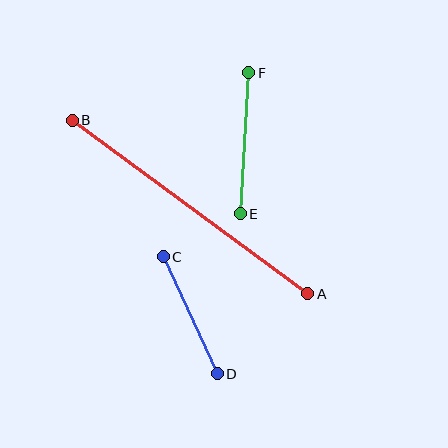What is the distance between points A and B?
The distance is approximately 293 pixels.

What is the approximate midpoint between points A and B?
The midpoint is at approximately (190, 207) pixels.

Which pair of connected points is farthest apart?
Points A and B are farthest apart.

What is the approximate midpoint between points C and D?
The midpoint is at approximately (190, 315) pixels.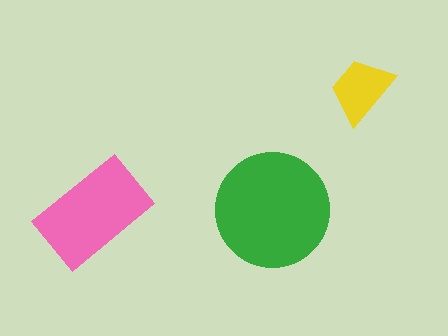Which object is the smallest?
The yellow trapezoid.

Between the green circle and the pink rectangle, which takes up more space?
The green circle.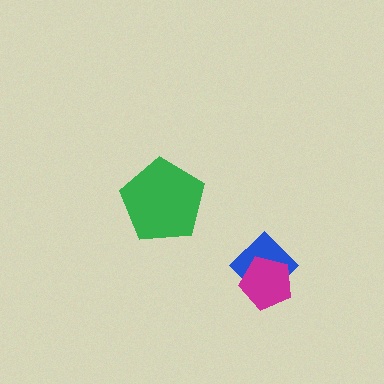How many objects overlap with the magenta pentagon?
1 object overlaps with the magenta pentagon.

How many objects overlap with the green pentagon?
0 objects overlap with the green pentagon.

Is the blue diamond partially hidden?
Yes, it is partially covered by another shape.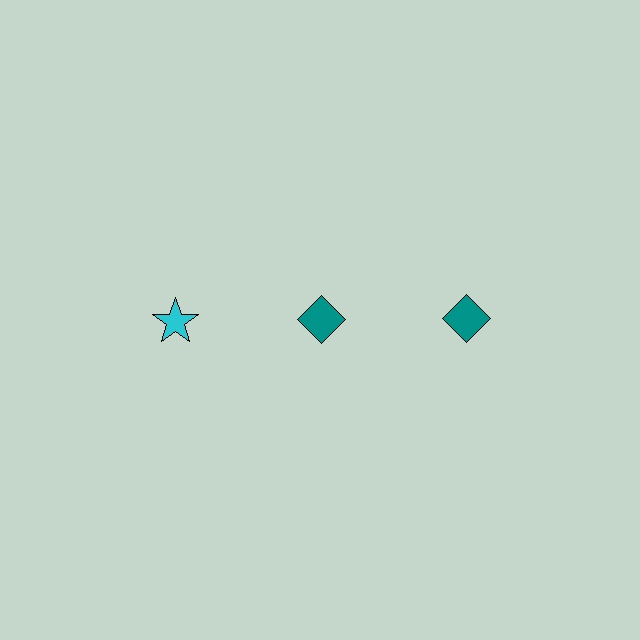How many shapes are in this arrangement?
There are 3 shapes arranged in a grid pattern.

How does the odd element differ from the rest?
It differs in both color (cyan instead of teal) and shape (star instead of diamond).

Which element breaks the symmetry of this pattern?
The cyan star in the top row, leftmost column breaks the symmetry. All other shapes are teal diamonds.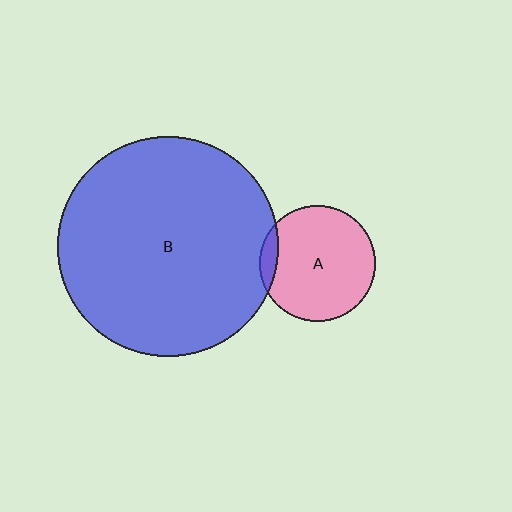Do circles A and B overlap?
Yes.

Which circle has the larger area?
Circle B (blue).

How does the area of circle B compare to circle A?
Approximately 3.6 times.